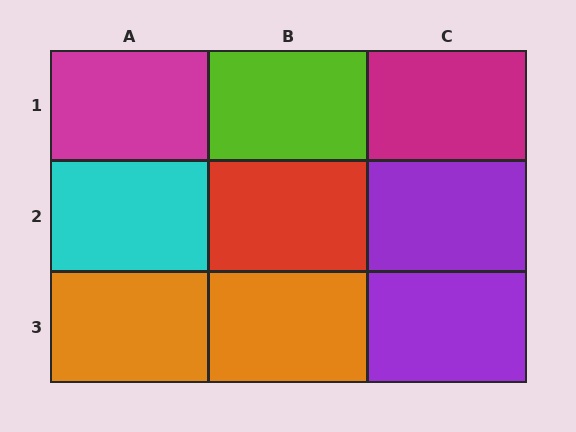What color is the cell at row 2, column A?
Cyan.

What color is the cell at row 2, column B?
Red.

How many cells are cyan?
1 cell is cyan.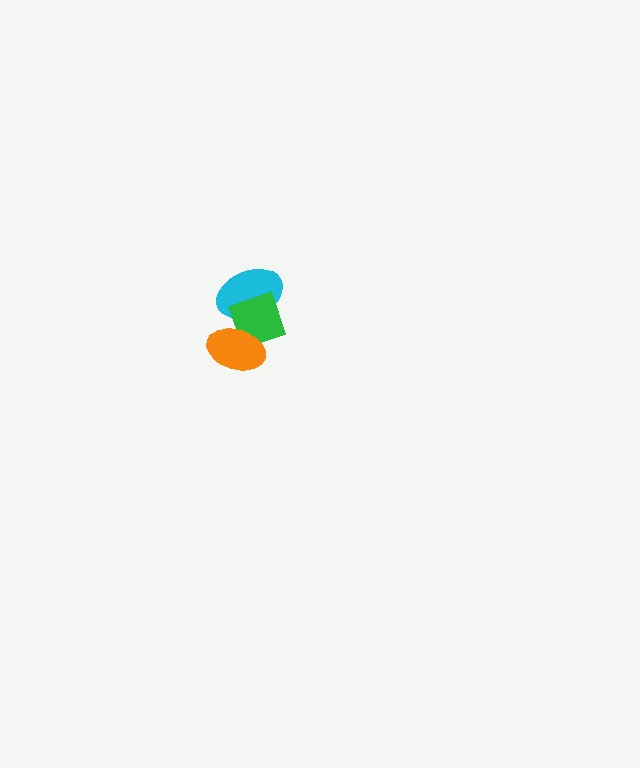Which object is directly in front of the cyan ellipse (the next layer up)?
The green diamond is directly in front of the cyan ellipse.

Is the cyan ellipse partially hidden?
Yes, it is partially covered by another shape.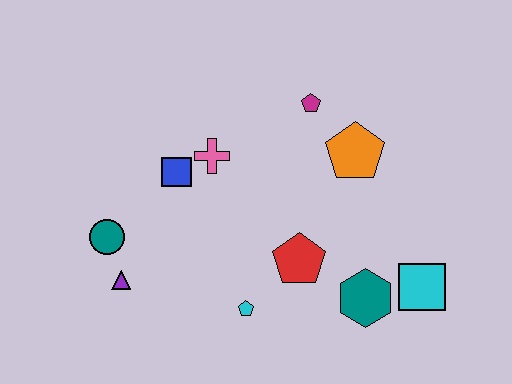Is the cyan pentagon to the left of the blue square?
No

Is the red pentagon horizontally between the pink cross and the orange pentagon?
Yes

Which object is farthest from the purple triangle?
The cyan square is farthest from the purple triangle.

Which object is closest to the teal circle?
The purple triangle is closest to the teal circle.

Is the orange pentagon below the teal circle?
No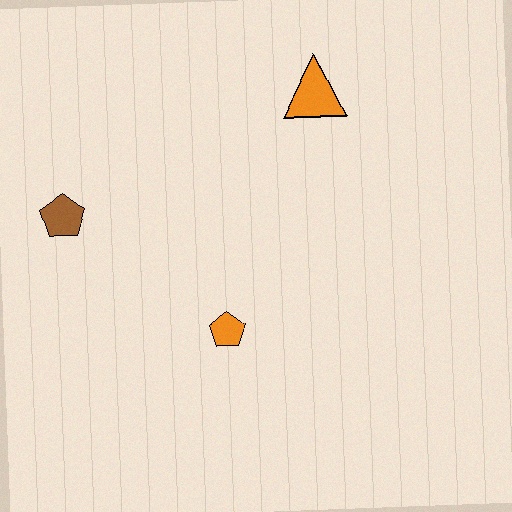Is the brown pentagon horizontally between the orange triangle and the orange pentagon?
No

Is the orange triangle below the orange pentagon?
No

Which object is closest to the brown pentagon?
The orange pentagon is closest to the brown pentagon.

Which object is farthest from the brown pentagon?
The orange triangle is farthest from the brown pentagon.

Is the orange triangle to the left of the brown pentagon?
No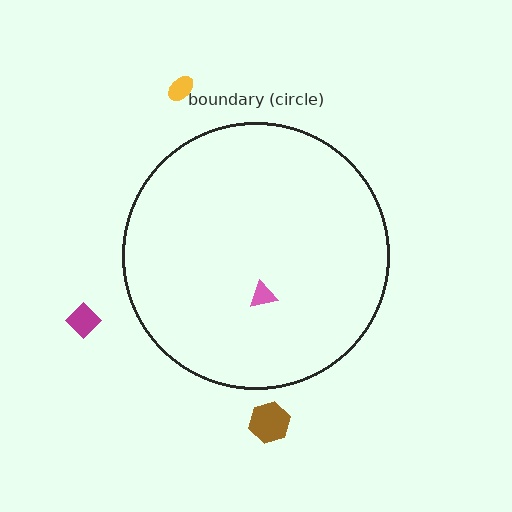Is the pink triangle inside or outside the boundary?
Inside.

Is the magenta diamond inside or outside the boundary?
Outside.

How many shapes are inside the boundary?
1 inside, 3 outside.